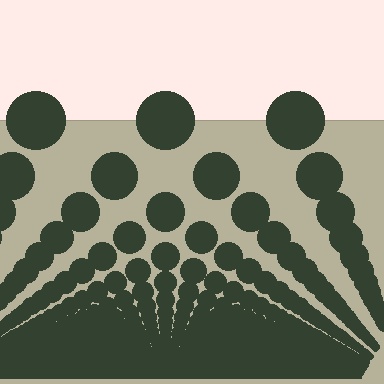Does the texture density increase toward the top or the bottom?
Density increases toward the bottom.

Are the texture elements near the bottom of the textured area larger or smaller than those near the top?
Smaller. The gradient is inverted — elements near the bottom are smaller and denser.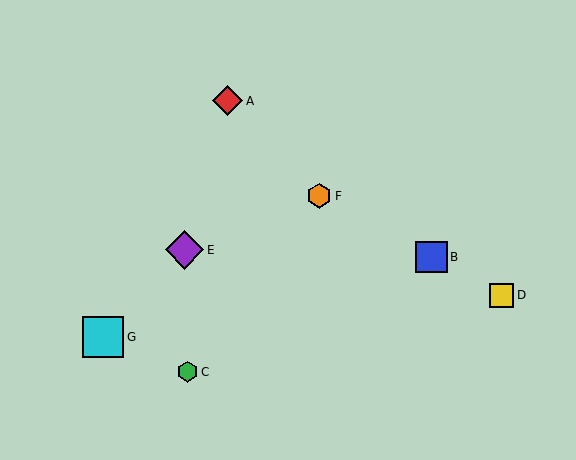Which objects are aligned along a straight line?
Objects B, D, F are aligned along a straight line.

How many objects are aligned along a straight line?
3 objects (B, D, F) are aligned along a straight line.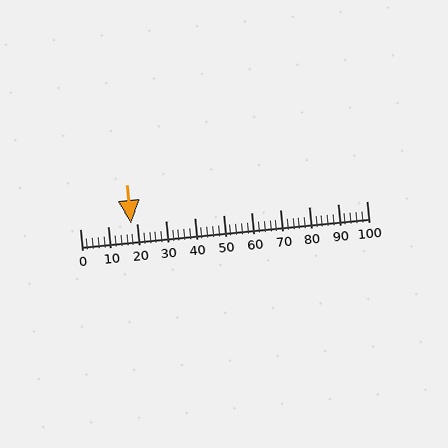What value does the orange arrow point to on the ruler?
The orange arrow points to approximately 18.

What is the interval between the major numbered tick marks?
The major tick marks are spaced 10 units apart.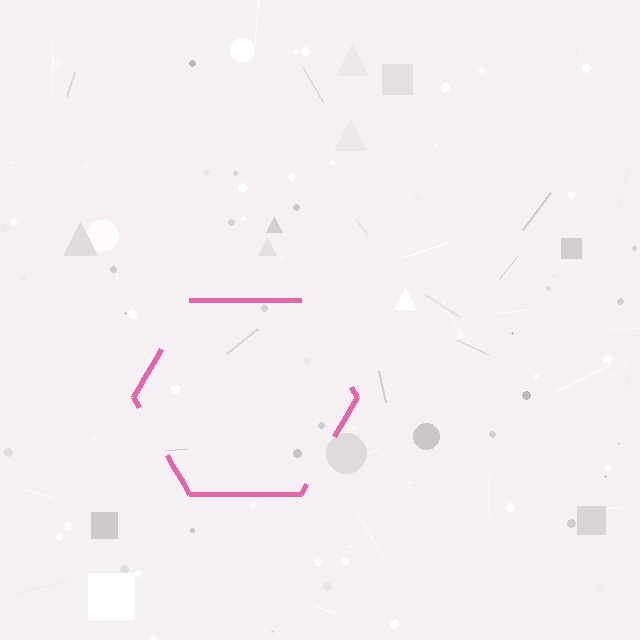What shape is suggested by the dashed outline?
The dashed outline suggests a hexagon.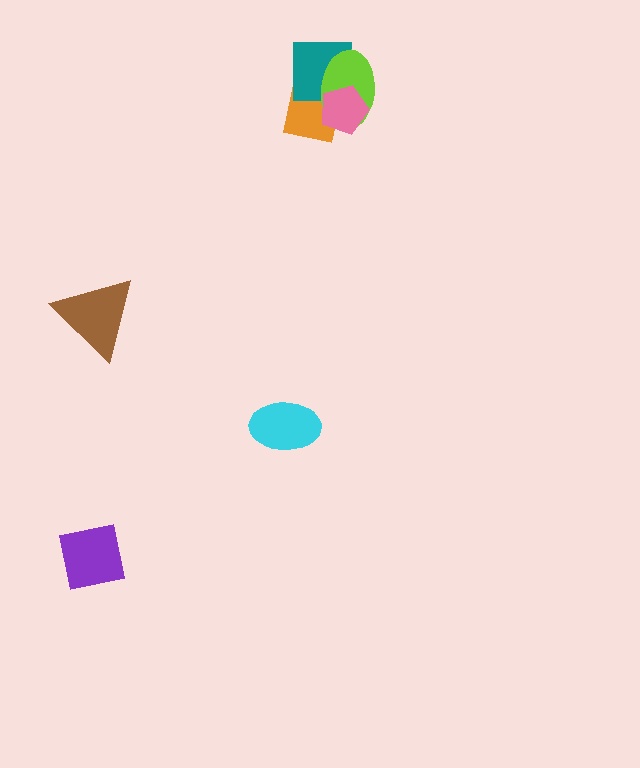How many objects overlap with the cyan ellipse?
0 objects overlap with the cyan ellipse.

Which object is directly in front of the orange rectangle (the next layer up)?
The teal square is directly in front of the orange rectangle.